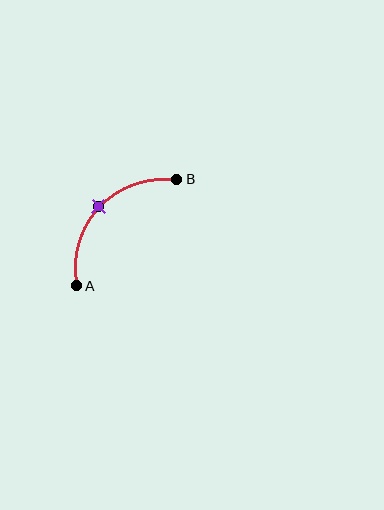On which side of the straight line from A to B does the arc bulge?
The arc bulges above and to the left of the straight line connecting A and B.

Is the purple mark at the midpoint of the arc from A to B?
Yes. The purple mark lies on the arc at equal arc-length from both A and B — it is the arc midpoint.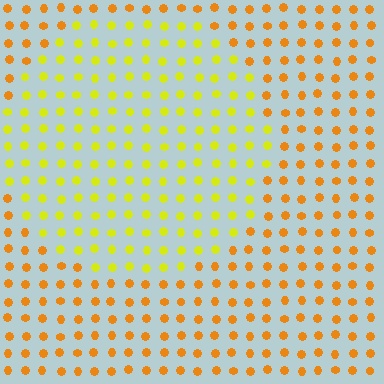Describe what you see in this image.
The image is filled with small orange elements in a uniform arrangement. A circle-shaped region is visible where the elements are tinted to a slightly different hue, forming a subtle color boundary.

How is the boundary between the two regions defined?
The boundary is defined purely by a slight shift in hue (about 34 degrees). Spacing, size, and orientation are identical on both sides.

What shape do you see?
I see a circle.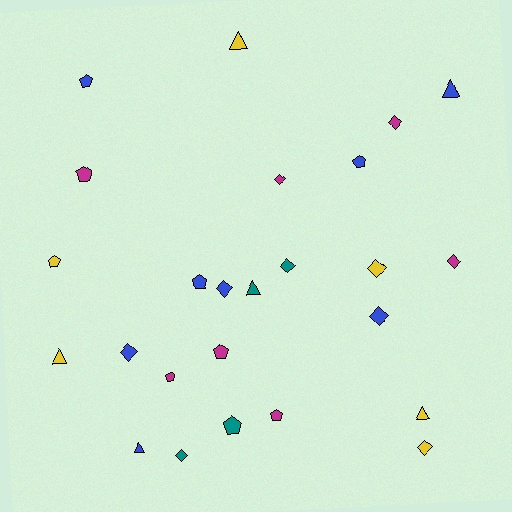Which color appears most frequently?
Blue, with 8 objects.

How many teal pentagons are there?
There is 1 teal pentagon.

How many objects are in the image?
There are 25 objects.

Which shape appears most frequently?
Diamond, with 10 objects.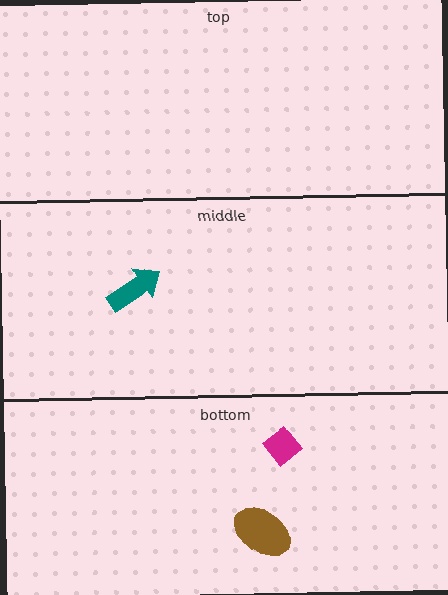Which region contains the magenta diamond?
The bottom region.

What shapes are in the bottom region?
The brown ellipse, the magenta diamond.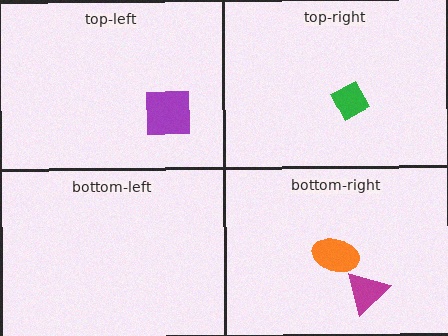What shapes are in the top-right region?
The green diamond.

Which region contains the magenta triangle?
The bottom-right region.